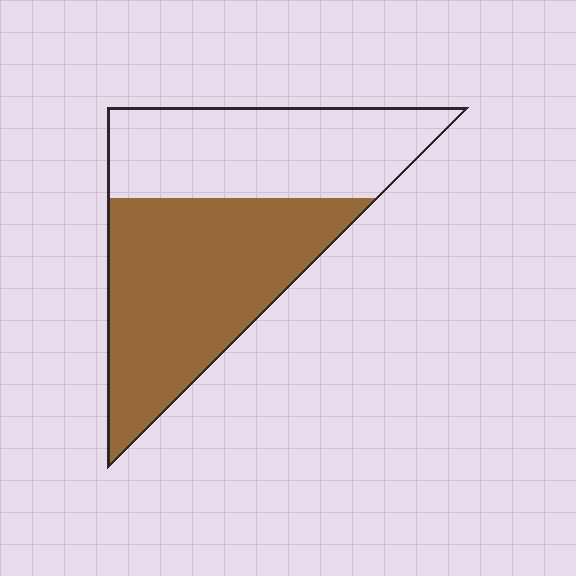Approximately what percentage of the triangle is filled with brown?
Approximately 55%.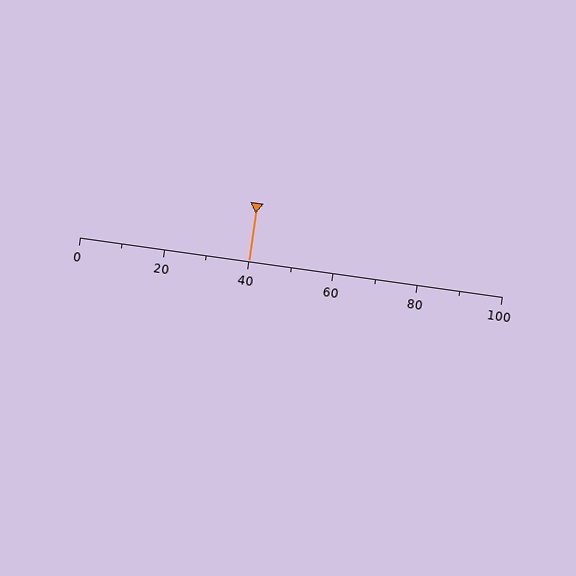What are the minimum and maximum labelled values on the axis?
The axis runs from 0 to 100.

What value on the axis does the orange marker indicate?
The marker indicates approximately 40.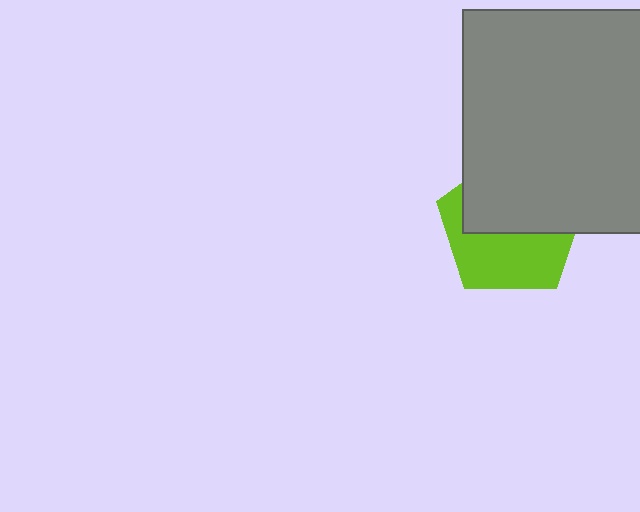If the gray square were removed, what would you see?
You would see the complete lime pentagon.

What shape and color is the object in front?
The object in front is a gray square.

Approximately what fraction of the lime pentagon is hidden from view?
Roughly 52% of the lime pentagon is hidden behind the gray square.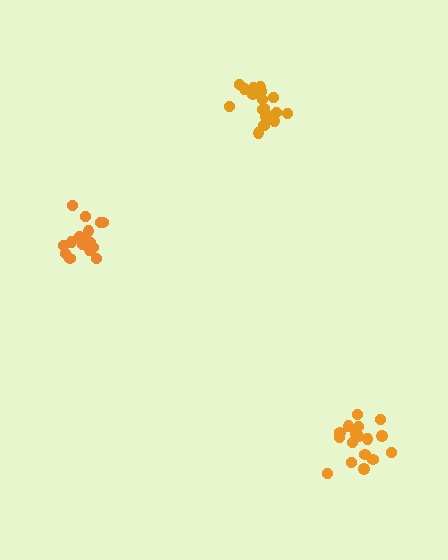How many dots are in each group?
Group 1: 19 dots, Group 2: 17 dots, Group 3: 18 dots (54 total).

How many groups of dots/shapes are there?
There are 3 groups.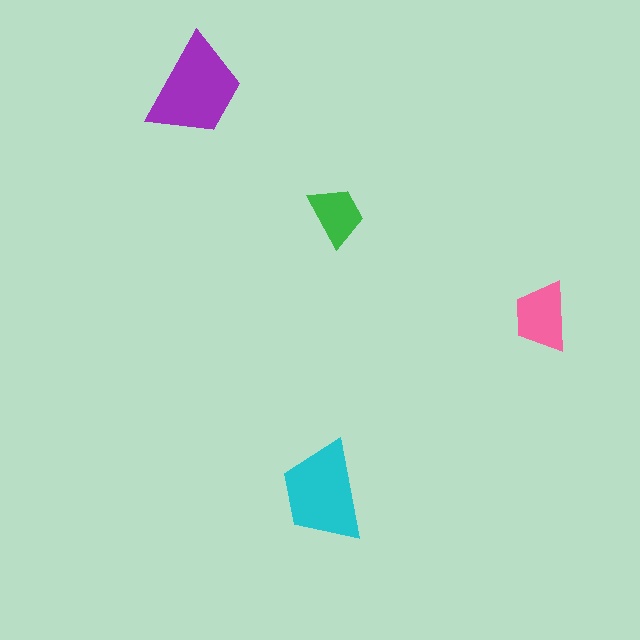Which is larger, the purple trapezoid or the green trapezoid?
The purple one.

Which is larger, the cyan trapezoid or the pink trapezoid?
The cyan one.